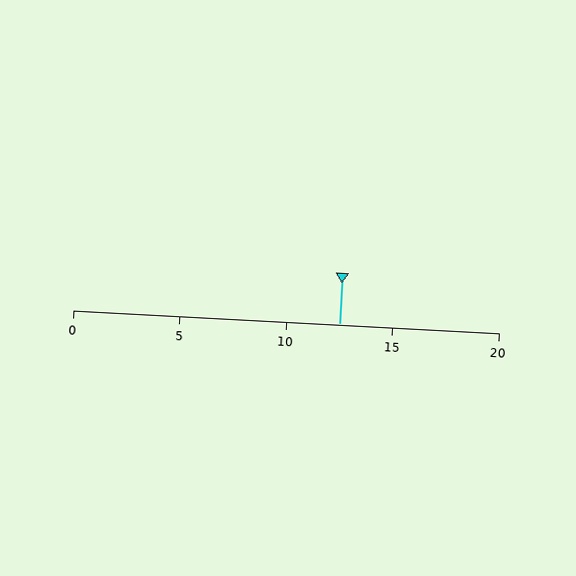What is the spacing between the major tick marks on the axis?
The major ticks are spaced 5 apart.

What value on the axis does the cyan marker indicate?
The marker indicates approximately 12.5.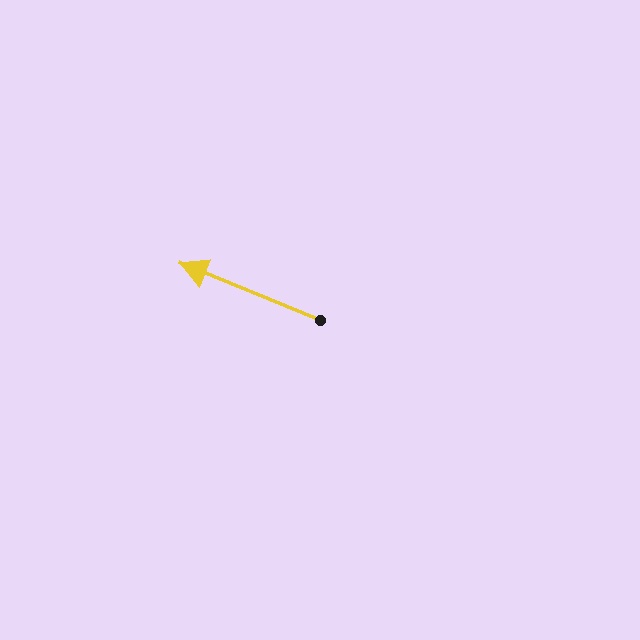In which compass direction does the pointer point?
West.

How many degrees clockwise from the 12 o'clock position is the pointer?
Approximately 292 degrees.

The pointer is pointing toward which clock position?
Roughly 10 o'clock.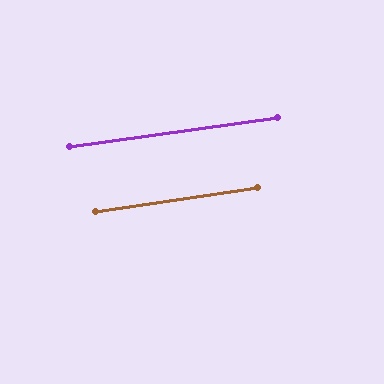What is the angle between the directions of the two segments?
Approximately 1 degree.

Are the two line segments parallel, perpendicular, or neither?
Parallel — their directions differ by only 0.7°.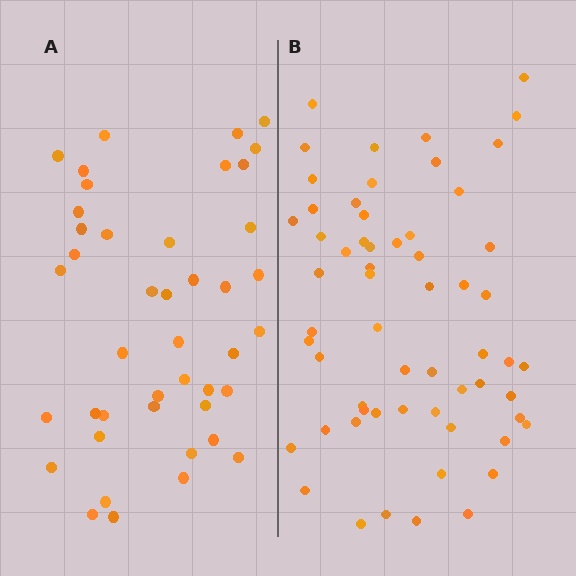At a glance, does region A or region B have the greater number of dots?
Region B (the right region) has more dots.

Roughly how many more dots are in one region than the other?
Region B has approximately 15 more dots than region A.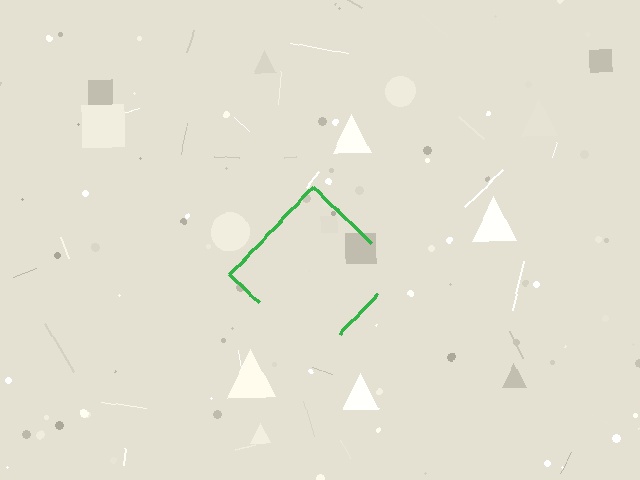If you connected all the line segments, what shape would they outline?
They would outline a diamond.